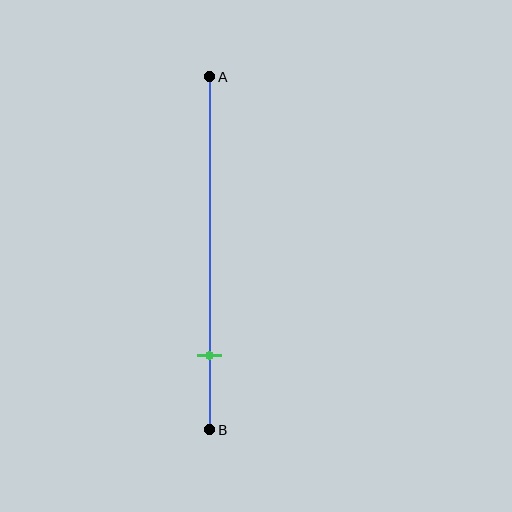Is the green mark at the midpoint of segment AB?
No, the mark is at about 80% from A, not at the 50% midpoint.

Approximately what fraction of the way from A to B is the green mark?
The green mark is approximately 80% of the way from A to B.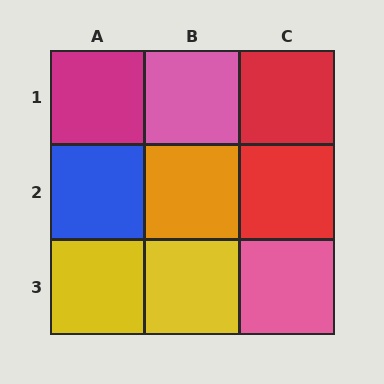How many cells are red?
2 cells are red.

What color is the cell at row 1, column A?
Magenta.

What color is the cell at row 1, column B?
Pink.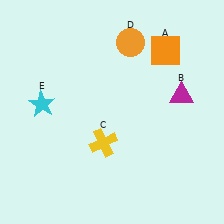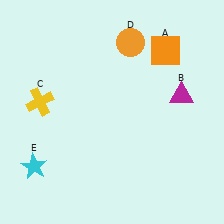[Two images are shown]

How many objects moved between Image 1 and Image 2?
2 objects moved between the two images.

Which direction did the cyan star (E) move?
The cyan star (E) moved down.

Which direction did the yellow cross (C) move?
The yellow cross (C) moved left.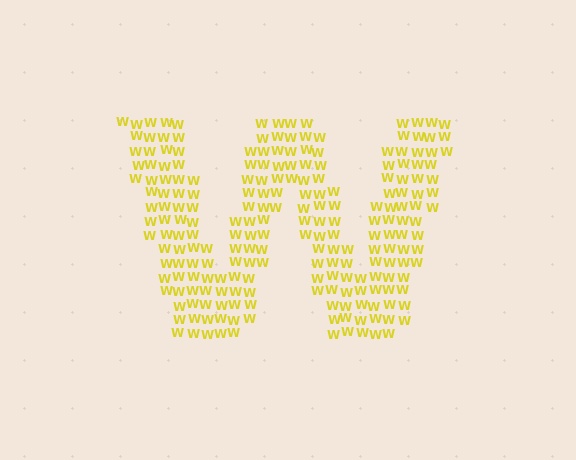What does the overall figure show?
The overall figure shows the letter W.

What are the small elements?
The small elements are letter W's.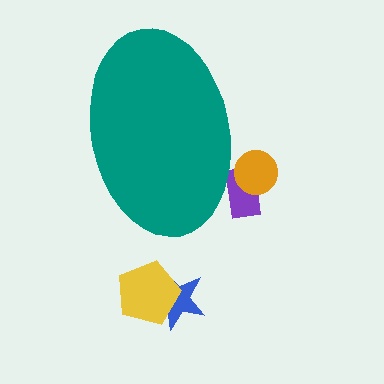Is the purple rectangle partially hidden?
Yes, the purple rectangle is partially hidden behind the teal ellipse.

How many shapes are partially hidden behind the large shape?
2 shapes are partially hidden.